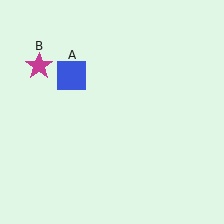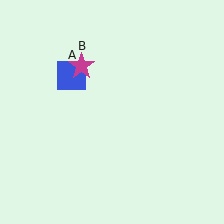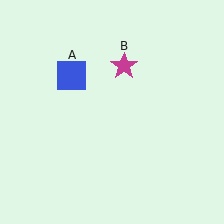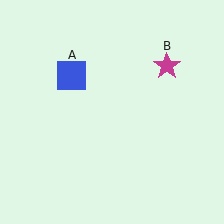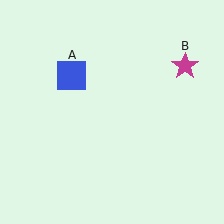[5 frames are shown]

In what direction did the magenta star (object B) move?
The magenta star (object B) moved right.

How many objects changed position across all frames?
1 object changed position: magenta star (object B).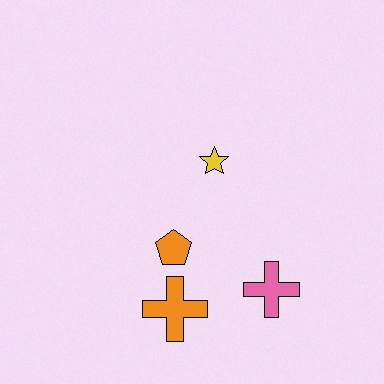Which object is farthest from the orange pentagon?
The pink cross is farthest from the orange pentagon.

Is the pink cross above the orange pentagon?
No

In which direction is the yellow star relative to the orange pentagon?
The yellow star is above the orange pentagon.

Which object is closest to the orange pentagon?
The orange cross is closest to the orange pentagon.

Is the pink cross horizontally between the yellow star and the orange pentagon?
No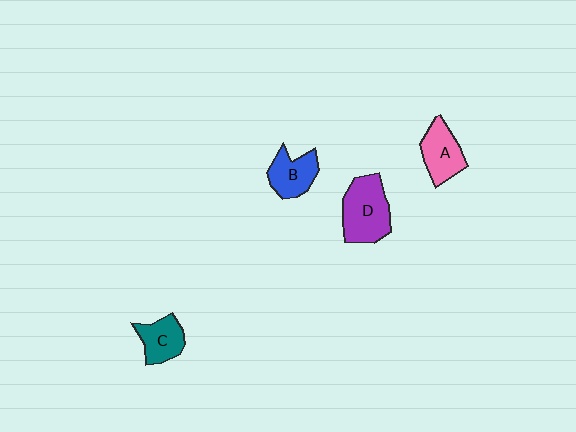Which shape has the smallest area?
Shape C (teal).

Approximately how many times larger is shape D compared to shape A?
Approximately 1.4 times.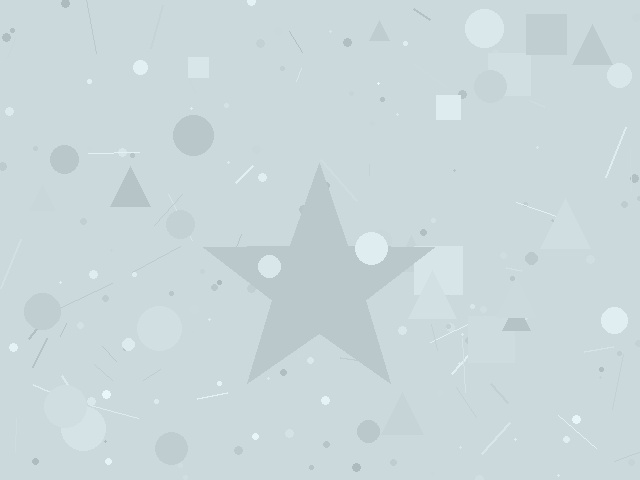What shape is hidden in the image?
A star is hidden in the image.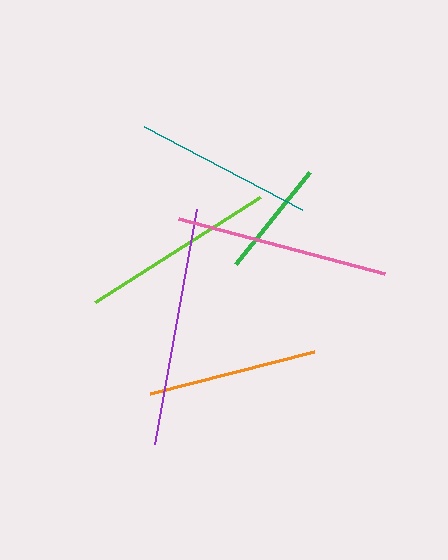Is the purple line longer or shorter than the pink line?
The purple line is longer than the pink line.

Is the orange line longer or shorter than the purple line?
The purple line is longer than the orange line.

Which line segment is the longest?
The purple line is the longest at approximately 238 pixels.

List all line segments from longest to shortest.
From longest to shortest: purple, pink, lime, teal, orange, green.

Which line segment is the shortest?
The green line is the shortest at approximately 118 pixels.